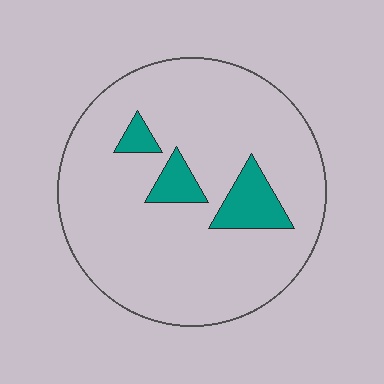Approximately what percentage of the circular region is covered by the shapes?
Approximately 10%.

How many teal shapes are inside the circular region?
3.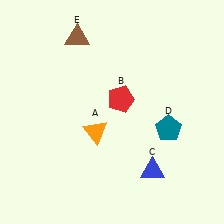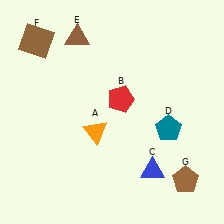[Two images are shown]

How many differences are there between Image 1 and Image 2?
There are 2 differences between the two images.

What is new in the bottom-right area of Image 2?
A brown pentagon (G) was added in the bottom-right area of Image 2.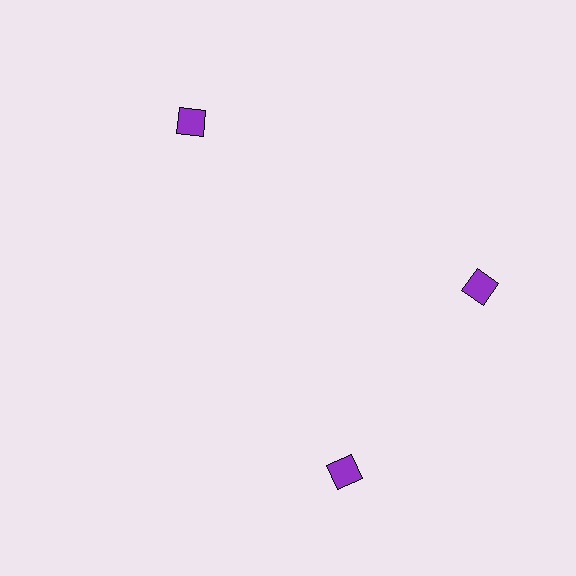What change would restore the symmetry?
The symmetry would be restored by rotating it back into even spacing with its neighbors so that all 3 squares sit at equal angles and equal distance from the center.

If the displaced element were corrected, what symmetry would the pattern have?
It would have 3-fold rotational symmetry — the pattern would map onto itself every 120 degrees.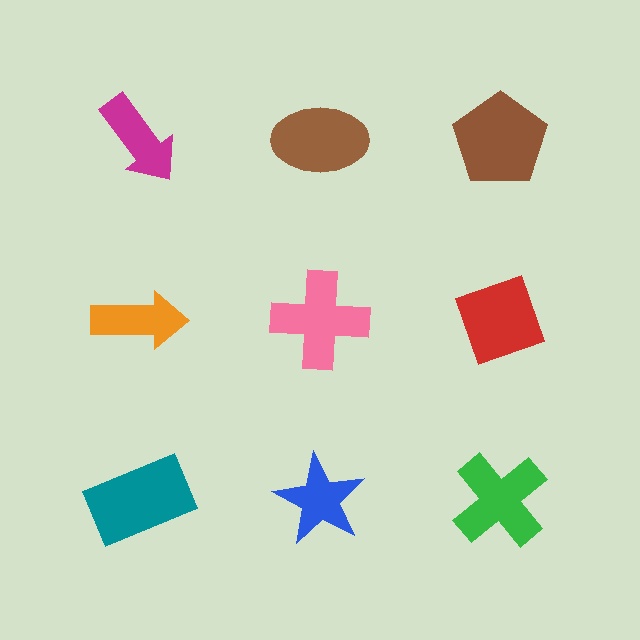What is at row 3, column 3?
A green cross.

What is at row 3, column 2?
A blue star.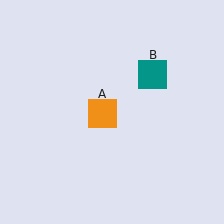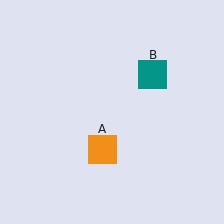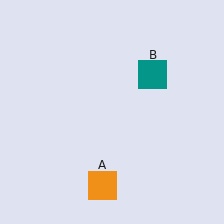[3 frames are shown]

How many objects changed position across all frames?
1 object changed position: orange square (object A).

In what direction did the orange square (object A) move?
The orange square (object A) moved down.